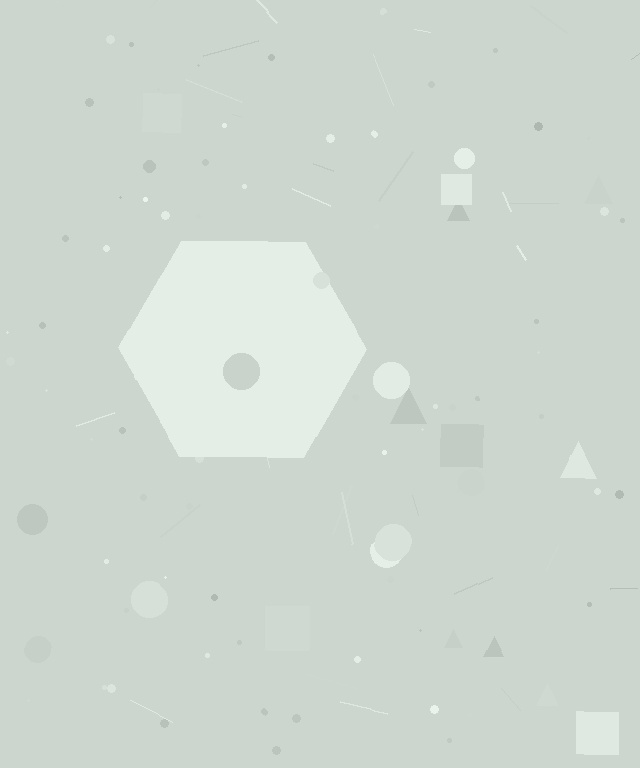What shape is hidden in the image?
A hexagon is hidden in the image.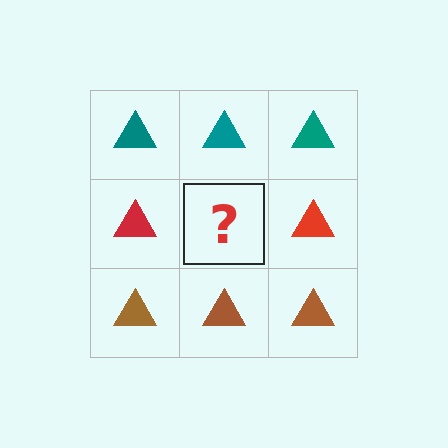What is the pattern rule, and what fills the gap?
The rule is that each row has a consistent color. The gap should be filled with a red triangle.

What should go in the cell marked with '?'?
The missing cell should contain a red triangle.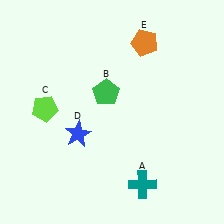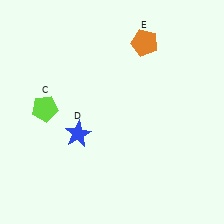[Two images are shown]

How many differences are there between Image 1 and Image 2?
There are 2 differences between the two images.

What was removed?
The teal cross (A), the green pentagon (B) were removed in Image 2.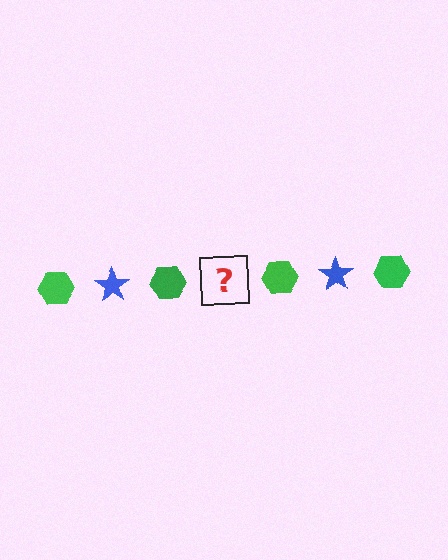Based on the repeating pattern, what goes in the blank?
The blank should be a blue star.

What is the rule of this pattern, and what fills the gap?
The rule is that the pattern alternates between green hexagon and blue star. The gap should be filled with a blue star.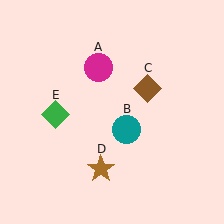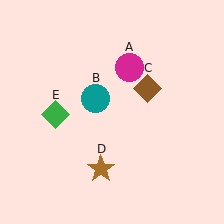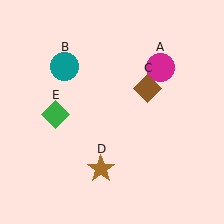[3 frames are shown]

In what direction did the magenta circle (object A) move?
The magenta circle (object A) moved right.